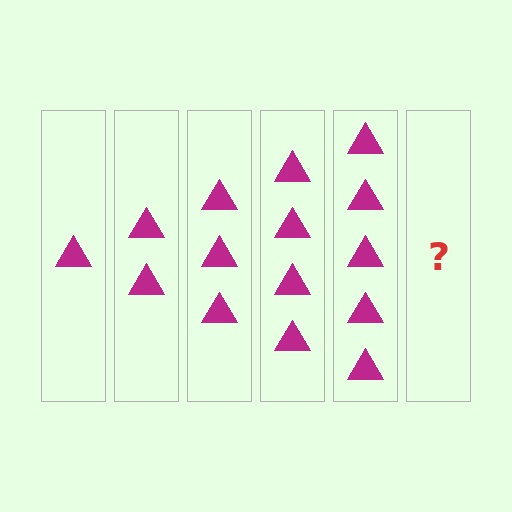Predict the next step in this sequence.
The next step is 6 triangles.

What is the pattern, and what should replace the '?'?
The pattern is that each step adds one more triangle. The '?' should be 6 triangles.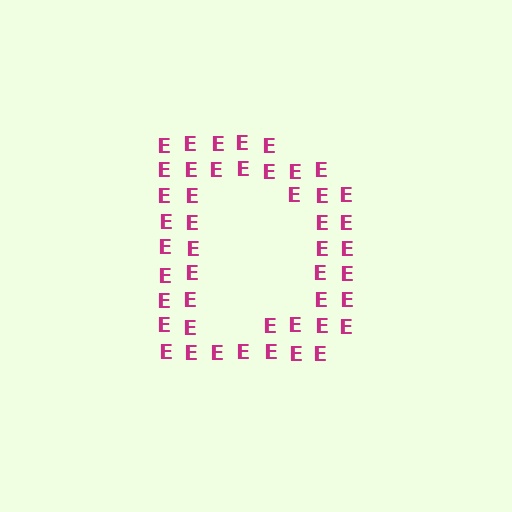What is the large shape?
The large shape is the letter D.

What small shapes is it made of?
It is made of small letter E's.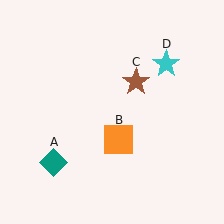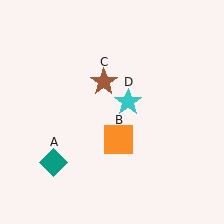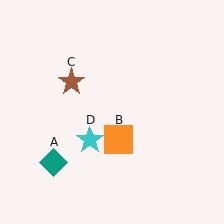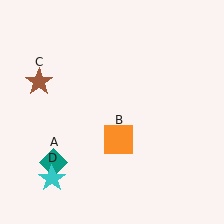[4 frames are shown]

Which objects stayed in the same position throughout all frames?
Teal diamond (object A) and orange square (object B) remained stationary.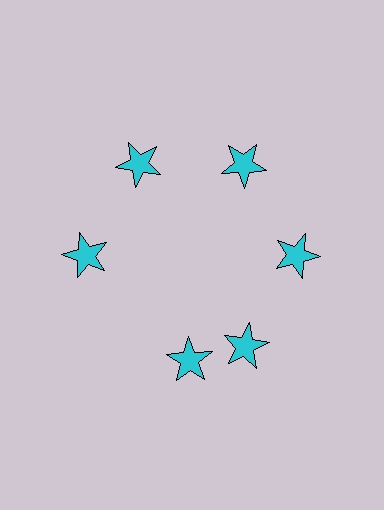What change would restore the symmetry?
The symmetry would be restored by rotating it back into even spacing with its neighbors so that all 6 stars sit at equal angles and equal distance from the center.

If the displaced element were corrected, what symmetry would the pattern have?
It would have 6-fold rotational symmetry — the pattern would map onto itself every 60 degrees.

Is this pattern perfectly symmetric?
No. The 6 cyan stars are arranged in a ring, but one element near the 7 o'clock position is rotated out of alignment along the ring, breaking the 6-fold rotational symmetry.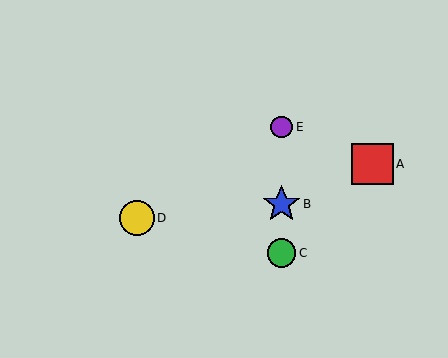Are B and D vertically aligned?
No, B is at x≈282 and D is at x≈137.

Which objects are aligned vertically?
Objects B, C, E are aligned vertically.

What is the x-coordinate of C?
Object C is at x≈282.